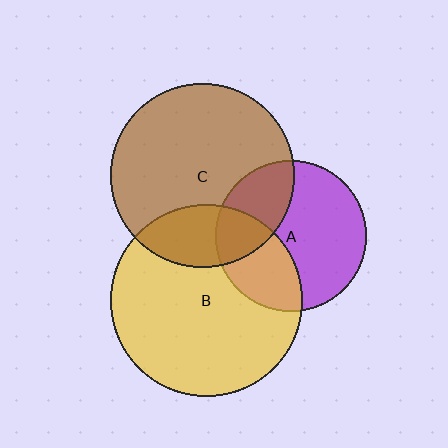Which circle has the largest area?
Circle B (yellow).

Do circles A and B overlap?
Yes.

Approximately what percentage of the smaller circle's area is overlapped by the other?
Approximately 35%.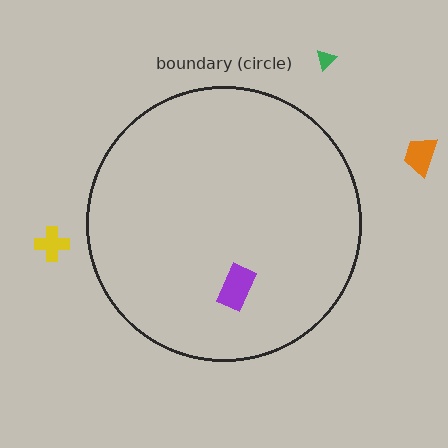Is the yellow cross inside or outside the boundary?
Outside.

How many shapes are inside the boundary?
1 inside, 3 outside.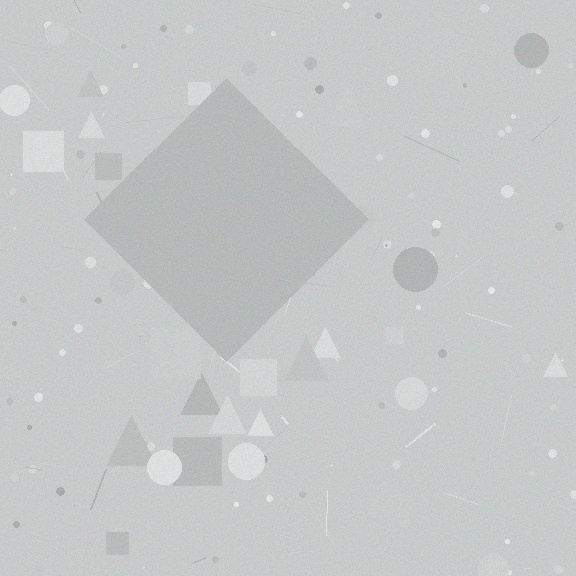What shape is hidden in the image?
A diamond is hidden in the image.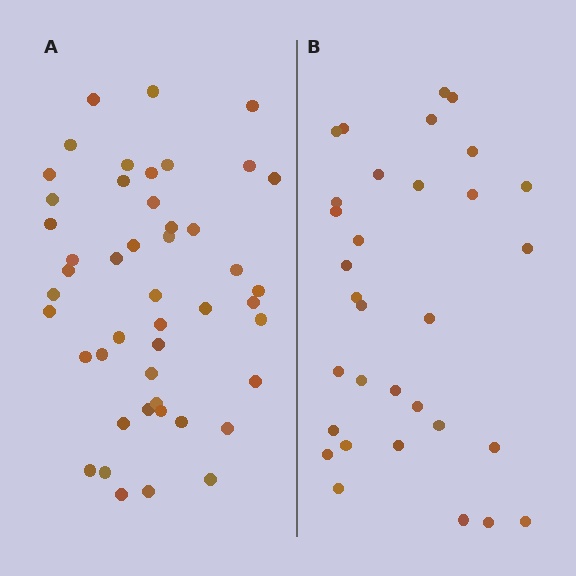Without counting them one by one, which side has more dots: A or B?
Region A (the left region) has more dots.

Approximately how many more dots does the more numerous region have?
Region A has approximately 15 more dots than region B.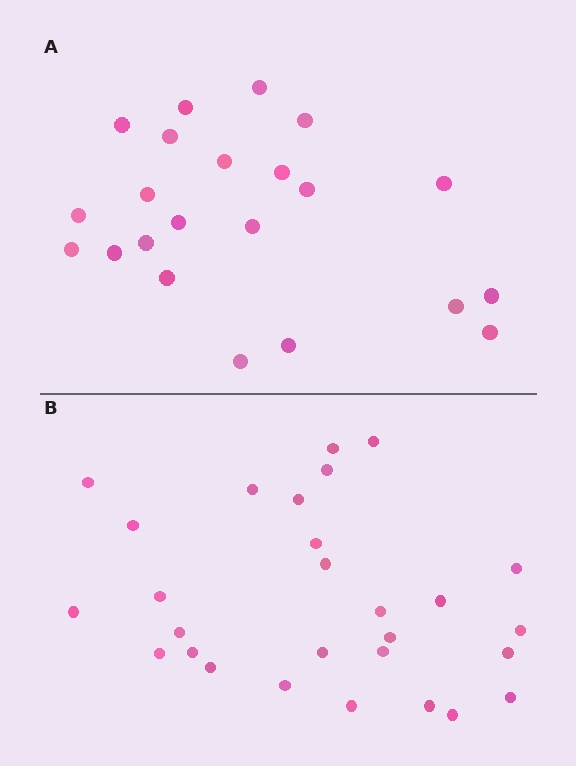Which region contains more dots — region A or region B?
Region B (the bottom region) has more dots.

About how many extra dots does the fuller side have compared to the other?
Region B has about 6 more dots than region A.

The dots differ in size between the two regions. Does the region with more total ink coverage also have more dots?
No. Region A has more total ink coverage because its dots are larger, but region B actually contains more individual dots. Total area can be misleading — the number of items is what matters here.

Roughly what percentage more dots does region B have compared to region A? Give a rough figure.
About 25% more.